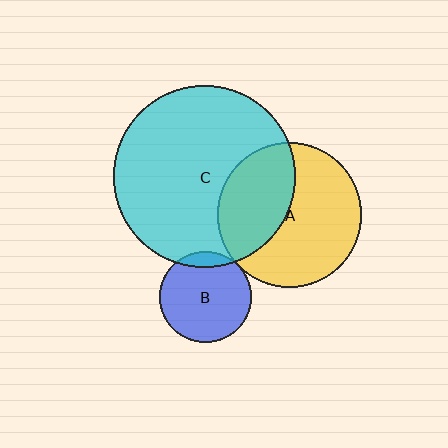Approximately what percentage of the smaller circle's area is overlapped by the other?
Approximately 10%.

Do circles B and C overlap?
Yes.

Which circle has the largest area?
Circle C (cyan).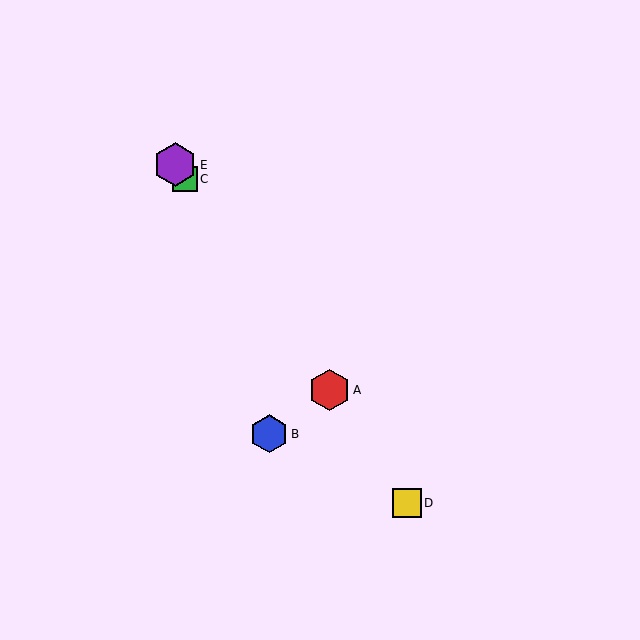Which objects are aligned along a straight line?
Objects A, C, D, E are aligned along a straight line.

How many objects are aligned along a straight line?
4 objects (A, C, D, E) are aligned along a straight line.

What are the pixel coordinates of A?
Object A is at (329, 390).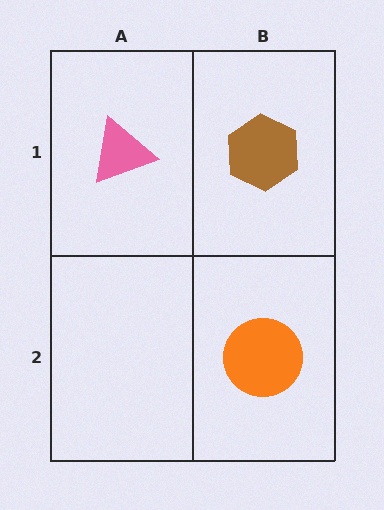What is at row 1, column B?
A brown hexagon.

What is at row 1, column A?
A pink triangle.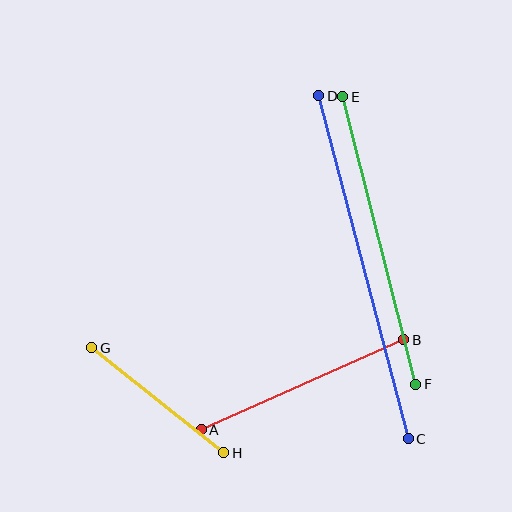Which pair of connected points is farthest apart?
Points C and D are farthest apart.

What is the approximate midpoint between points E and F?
The midpoint is at approximately (379, 241) pixels.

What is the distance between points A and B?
The distance is approximately 222 pixels.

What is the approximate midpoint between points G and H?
The midpoint is at approximately (158, 400) pixels.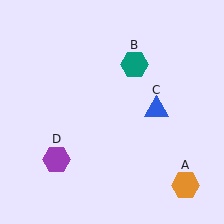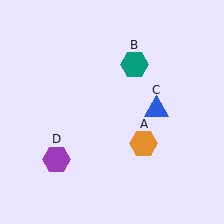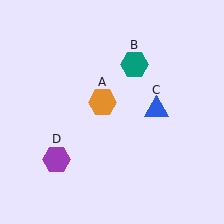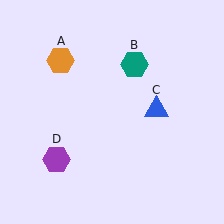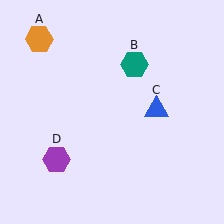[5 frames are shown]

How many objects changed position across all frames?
1 object changed position: orange hexagon (object A).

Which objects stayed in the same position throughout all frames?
Teal hexagon (object B) and blue triangle (object C) and purple hexagon (object D) remained stationary.